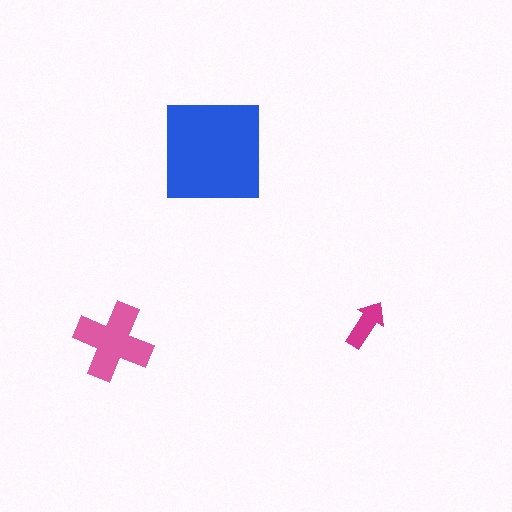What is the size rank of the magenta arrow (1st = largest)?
3rd.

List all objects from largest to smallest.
The blue square, the pink cross, the magenta arrow.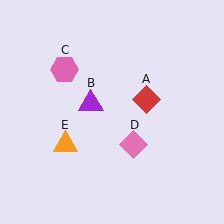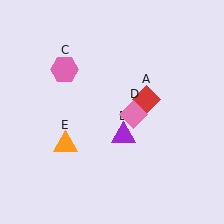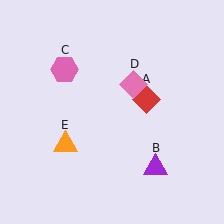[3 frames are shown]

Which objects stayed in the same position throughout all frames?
Red diamond (object A) and pink hexagon (object C) and orange triangle (object E) remained stationary.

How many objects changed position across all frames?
2 objects changed position: purple triangle (object B), pink diamond (object D).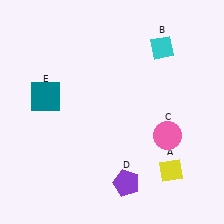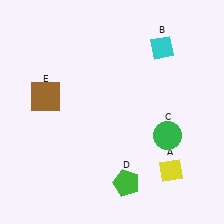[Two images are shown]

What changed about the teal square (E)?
In Image 1, E is teal. In Image 2, it changed to brown.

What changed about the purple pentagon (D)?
In Image 1, D is purple. In Image 2, it changed to green.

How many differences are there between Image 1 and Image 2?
There are 3 differences between the two images.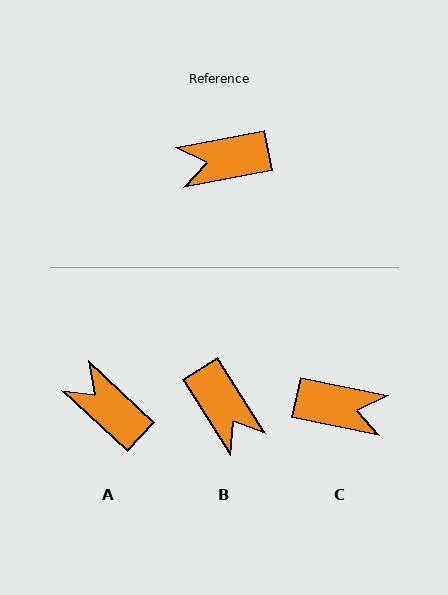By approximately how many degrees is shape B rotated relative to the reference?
Approximately 111 degrees counter-clockwise.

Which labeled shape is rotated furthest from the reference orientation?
C, about 157 degrees away.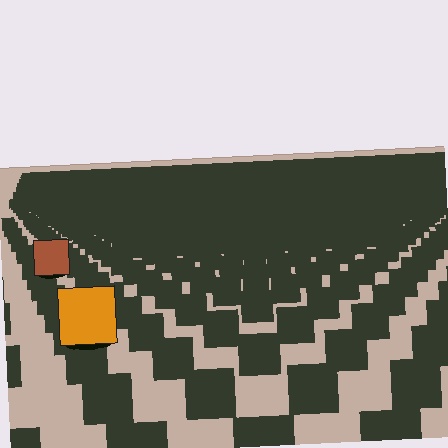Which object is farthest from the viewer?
The brown square is farthest from the viewer. It appears smaller and the ground texture around it is denser.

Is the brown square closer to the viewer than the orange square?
No. The orange square is closer — you can tell from the texture gradient: the ground texture is coarser near it.